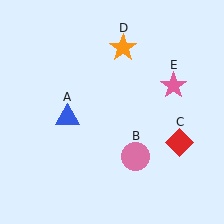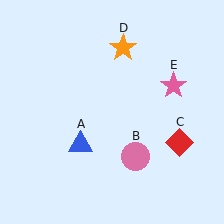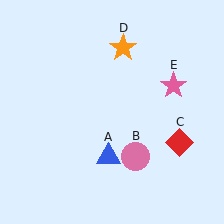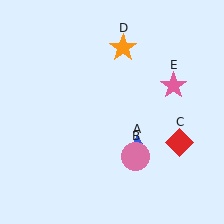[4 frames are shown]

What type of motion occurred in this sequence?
The blue triangle (object A) rotated counterclockwise around the center of the scene.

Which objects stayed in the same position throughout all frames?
Pink circle (object B) and red diamond (object C) and orange star (object D) and pink star (object E) remained stationary.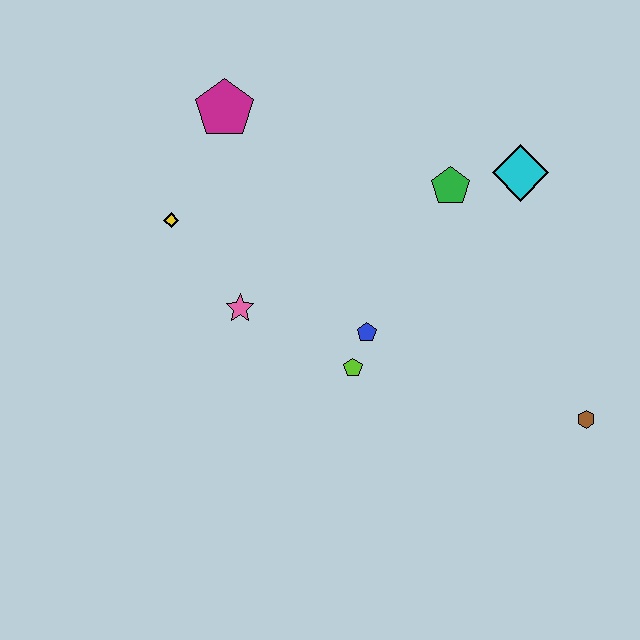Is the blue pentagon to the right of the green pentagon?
No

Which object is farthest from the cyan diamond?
The yellow diamond is farthest from the cyan diamond.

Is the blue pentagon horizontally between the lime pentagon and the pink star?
No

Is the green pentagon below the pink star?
No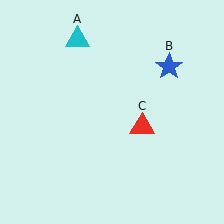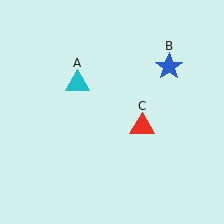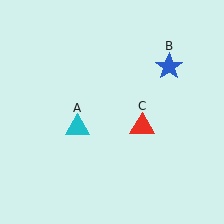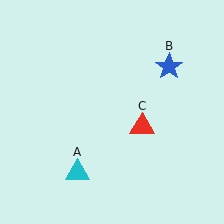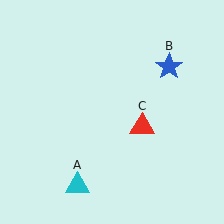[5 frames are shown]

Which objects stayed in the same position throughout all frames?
Blue star (object B) and red triangle (object C) remained stationary.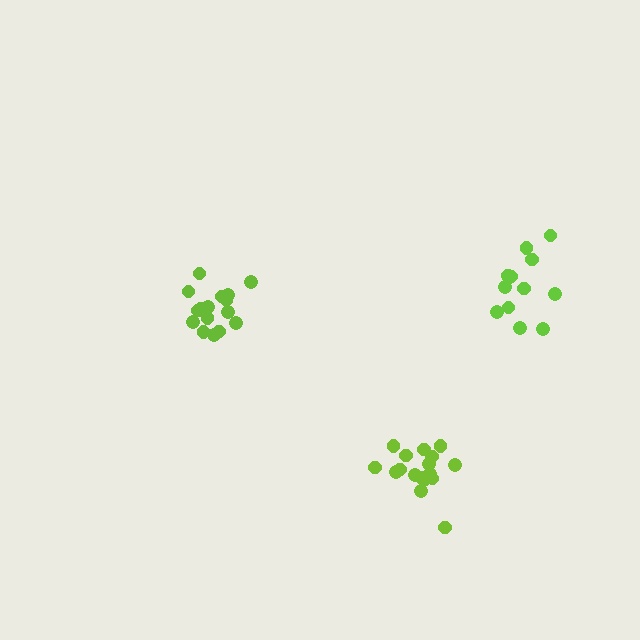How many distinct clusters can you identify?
There are 3 distinct clusters.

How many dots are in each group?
Group 1: 16 dots, Group 2: 17 dots, Group 3: 13 dots (46 total).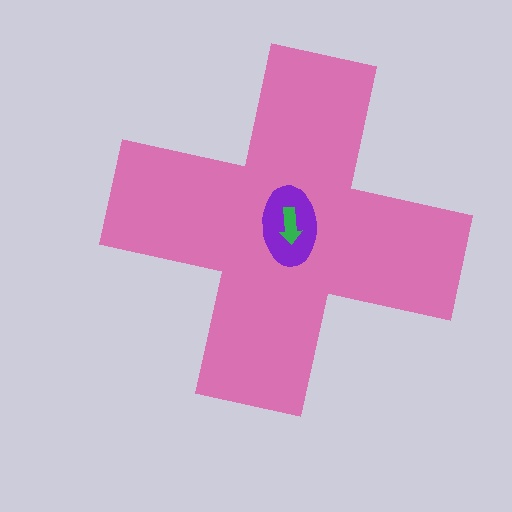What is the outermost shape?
The pink cross.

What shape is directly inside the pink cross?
The purple ellipse.